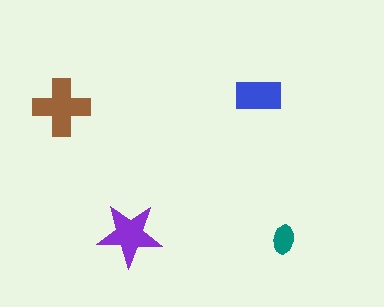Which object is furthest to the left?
The brown cross is leftmost.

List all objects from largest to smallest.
The brown cross, the purple star, the blue rectangle, the teal ellipse.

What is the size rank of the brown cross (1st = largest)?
1st.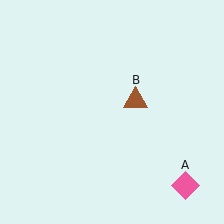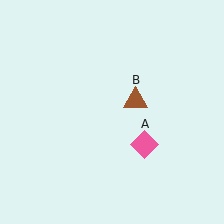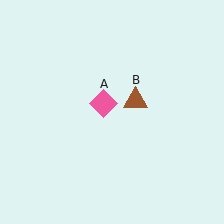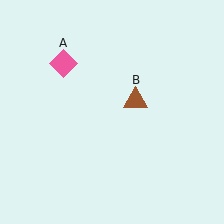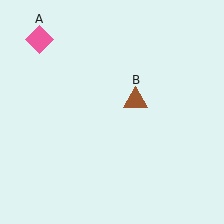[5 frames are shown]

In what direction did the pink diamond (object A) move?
The pink diamond (object A) moved up and to the left.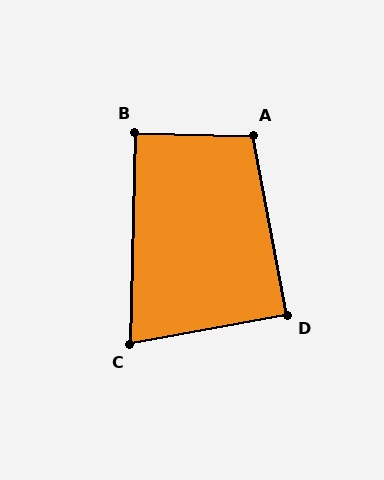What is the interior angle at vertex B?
Approximately 90 degrees (approximately right).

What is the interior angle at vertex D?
Approximately 90 degrees (approximately right).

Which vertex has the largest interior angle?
A, at approximately 102 degrees.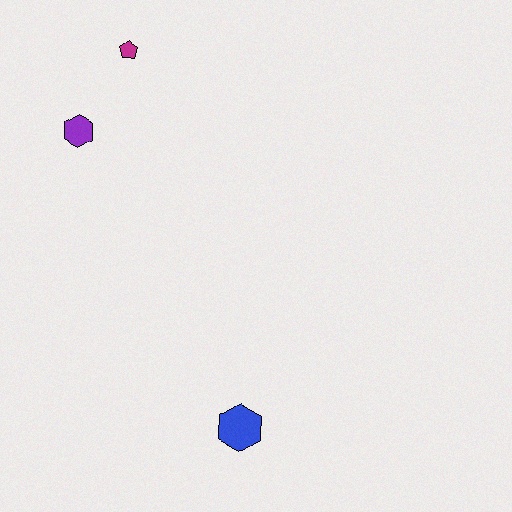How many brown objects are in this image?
There are no brown objects.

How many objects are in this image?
There are 3 objects.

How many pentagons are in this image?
There is 1 pentagon.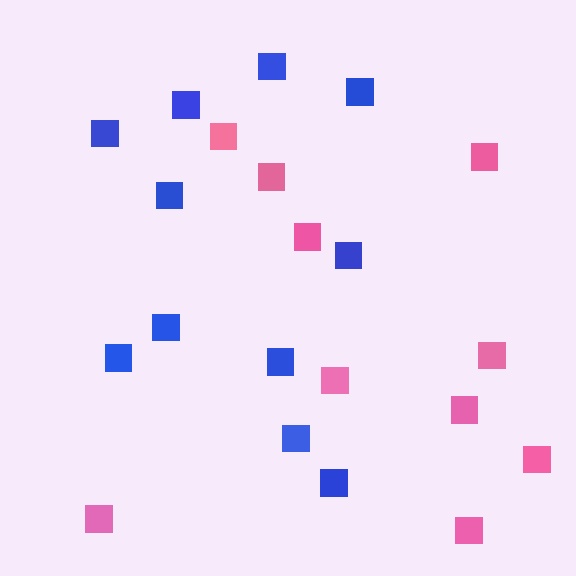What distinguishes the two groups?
There are 2 groups: one group of pink squares (10) and one group of blue squares (11).